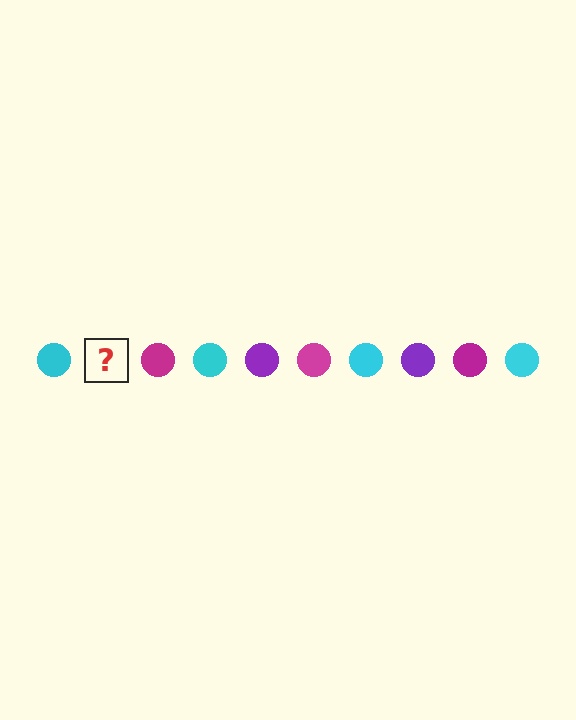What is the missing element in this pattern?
The missing element is a purple circle.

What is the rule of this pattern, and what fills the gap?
The rule is that the pattern cycles through cyan, purple, magenta circles. The gap should be filled with a purple circle.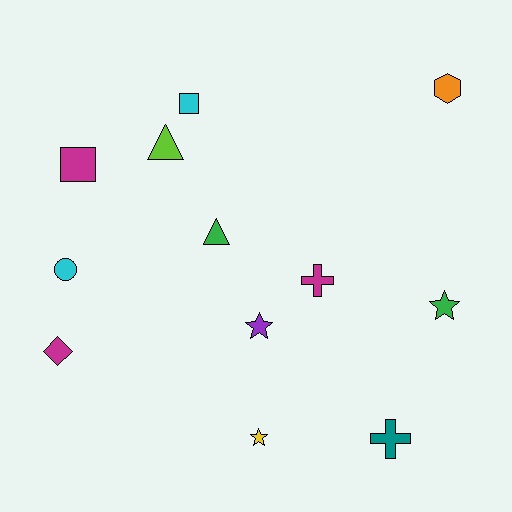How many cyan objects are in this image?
There are 2 cyan objects.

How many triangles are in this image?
There are 2 triangles.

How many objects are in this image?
There are 12 objects.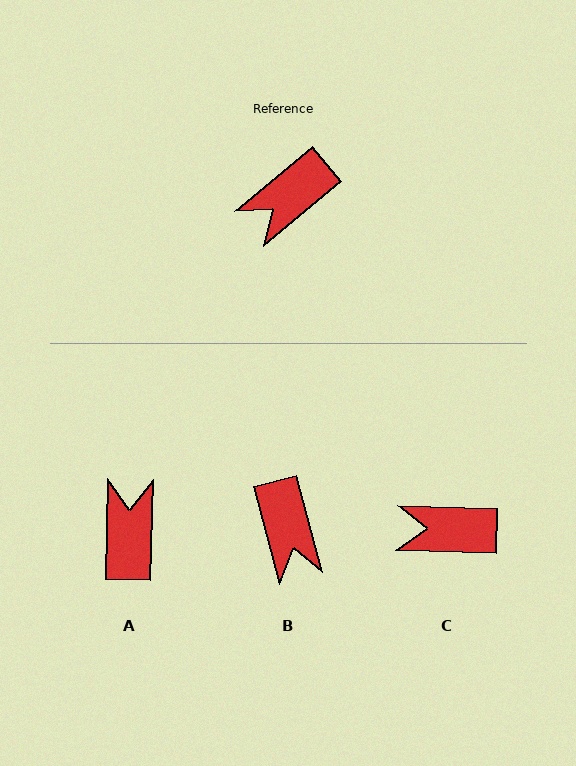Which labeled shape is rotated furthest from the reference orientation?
A, about 131 degrees away.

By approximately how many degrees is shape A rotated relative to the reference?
Approximately 131 degrees clockwise.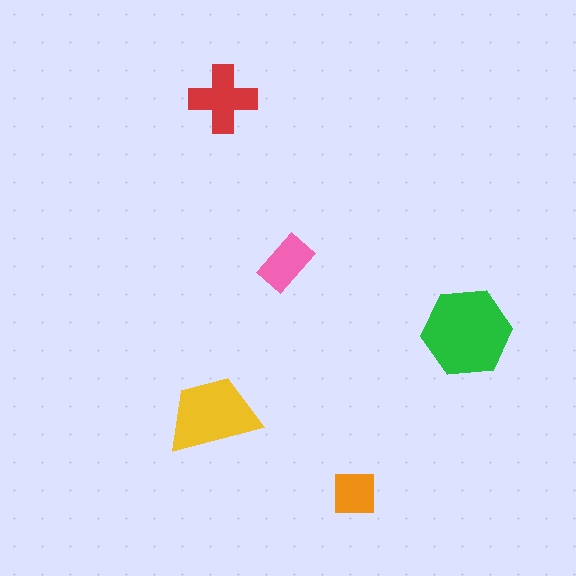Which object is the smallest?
The orange square.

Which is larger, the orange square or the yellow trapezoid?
The yellow trapezoid.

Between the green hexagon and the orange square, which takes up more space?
The green hexagon.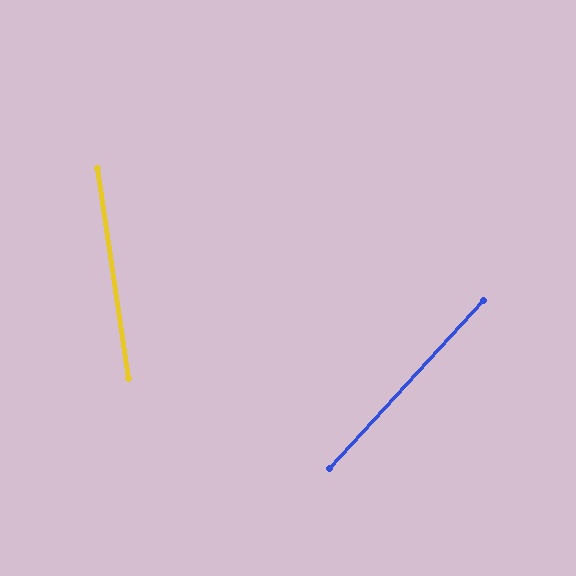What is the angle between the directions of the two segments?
Approximately 51 degrees.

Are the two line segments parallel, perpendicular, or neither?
Neither parallel nor perpendicular — they differ by about 51°.